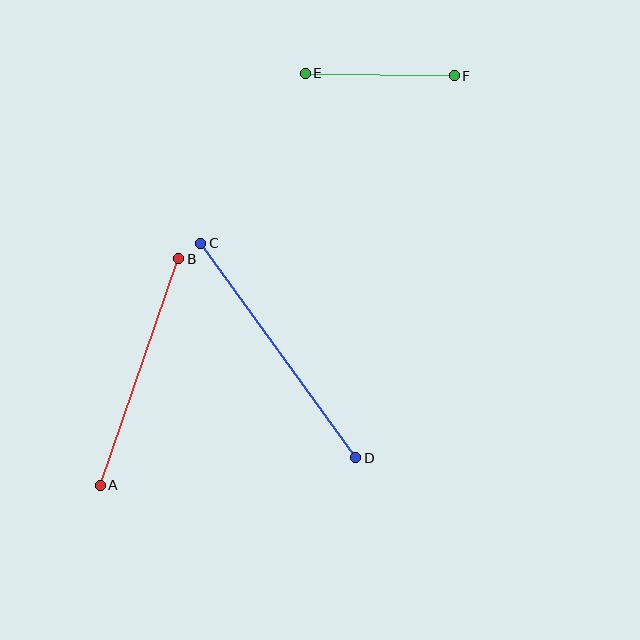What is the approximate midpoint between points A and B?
The midpoint is at approximately (140, 372) pixels.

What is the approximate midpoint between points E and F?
The midpoint is at approximately (380, 74) pixels.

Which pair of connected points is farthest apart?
Points C and D are farthest apart.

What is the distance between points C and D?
The distance is approximately 264 pixels.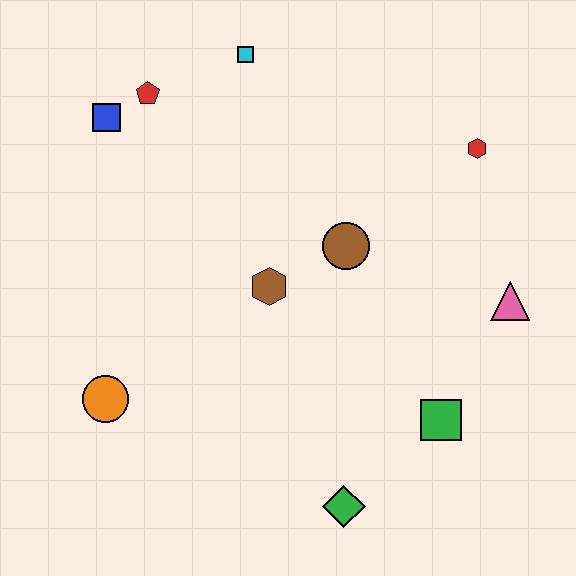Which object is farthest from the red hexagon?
The orange circle is farthest from the red hexagon.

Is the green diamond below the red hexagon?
Yes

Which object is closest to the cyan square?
The red pentagon is closest to the cyan square.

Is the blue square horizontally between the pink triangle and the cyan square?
No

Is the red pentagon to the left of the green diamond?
Yes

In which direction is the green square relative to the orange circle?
The green square is to the right of the orange circle.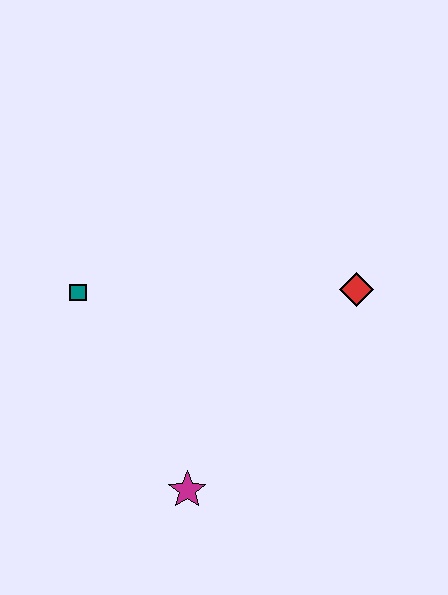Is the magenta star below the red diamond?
Yes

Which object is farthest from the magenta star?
The red diamond is farthest from the magenta star.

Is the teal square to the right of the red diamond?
No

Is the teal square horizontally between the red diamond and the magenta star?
No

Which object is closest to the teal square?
The magenta star is closest to the teal square.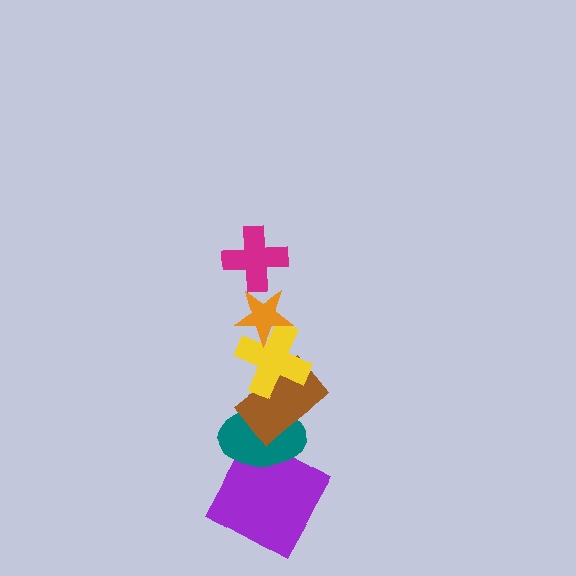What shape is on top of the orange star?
The magenta cross is on top of the orange star.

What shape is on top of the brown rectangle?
The yellow cross is on top of the brown rectangle.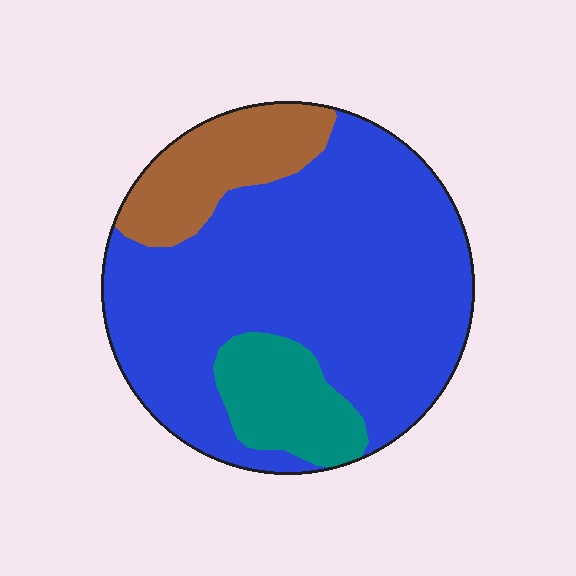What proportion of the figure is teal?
Teal covers around 15% of the figure.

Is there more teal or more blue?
Blue.